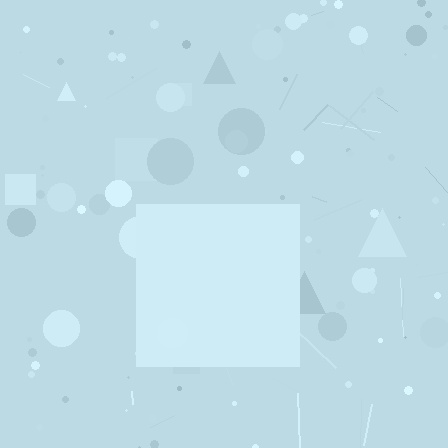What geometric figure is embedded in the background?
A square is embedded in the background.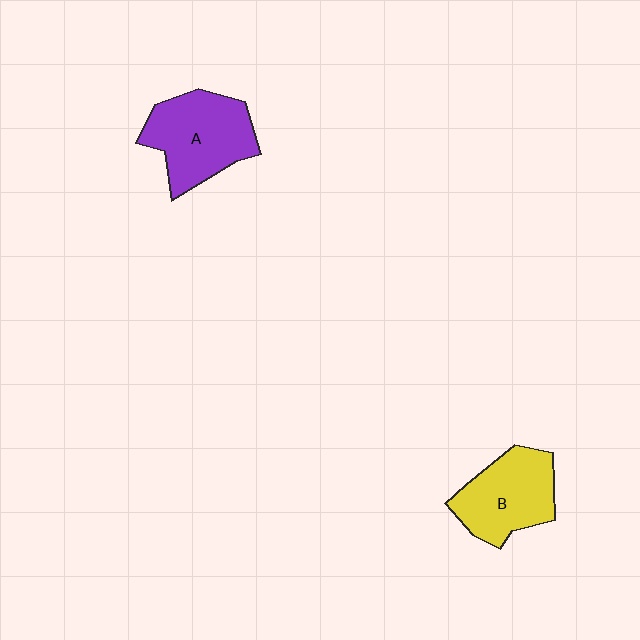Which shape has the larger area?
Shape A (purple).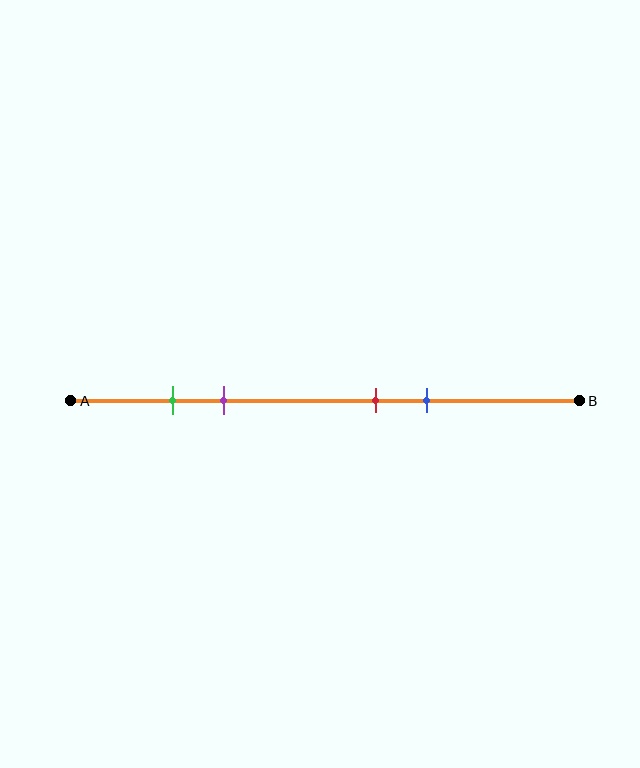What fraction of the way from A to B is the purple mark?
The purple mark is approximately 30% (0.3) of the way from A to B.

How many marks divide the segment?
There are 4 marks dividing the segment.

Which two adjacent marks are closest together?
The green and purple marks are the closest adjacent pair.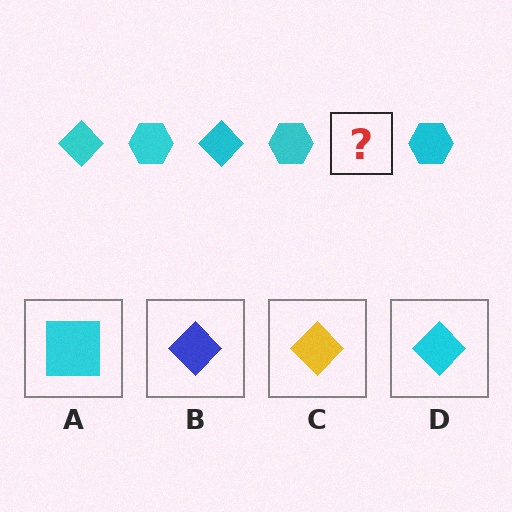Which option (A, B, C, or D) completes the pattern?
D.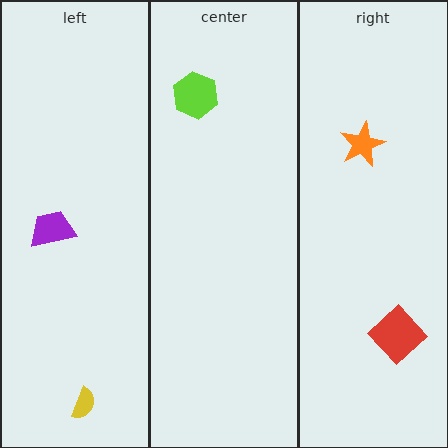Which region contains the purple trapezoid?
The left region.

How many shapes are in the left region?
2.